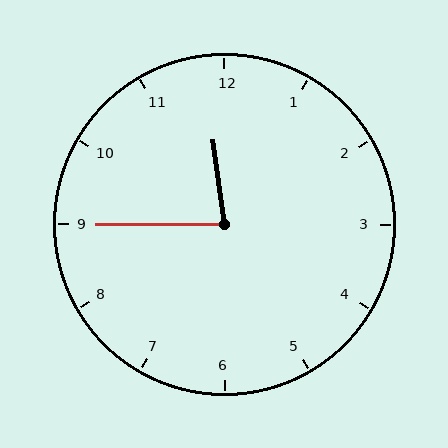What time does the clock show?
11:45.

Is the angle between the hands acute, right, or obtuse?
It is acute.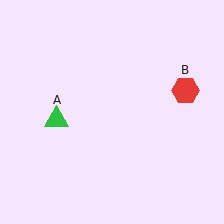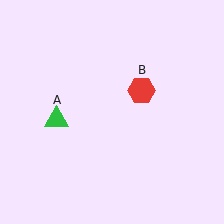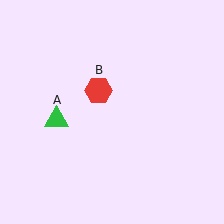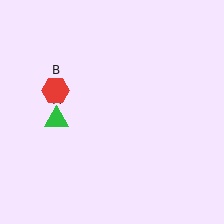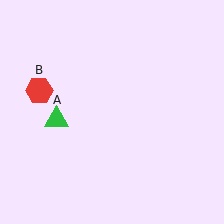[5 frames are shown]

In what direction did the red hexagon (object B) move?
The red hexagon (object B) moved left.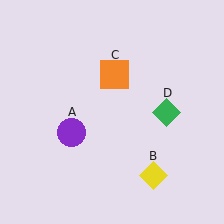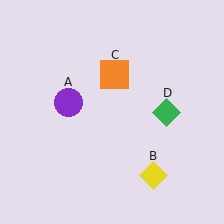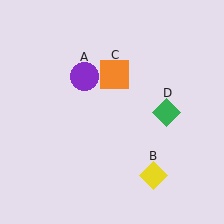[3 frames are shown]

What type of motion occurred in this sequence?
The purple circle (object A) rotated clockwise around the center of the scene.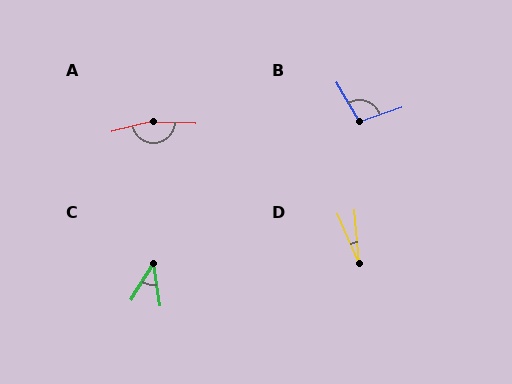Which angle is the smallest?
D, at approximately 19 degrees.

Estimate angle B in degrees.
Approximately 102 degrees.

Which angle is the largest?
A, at approximately 163 degrees.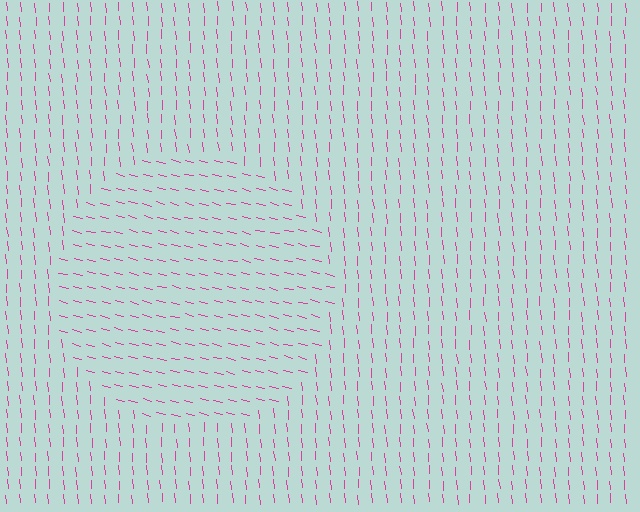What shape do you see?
I see a circle.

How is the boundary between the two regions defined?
The boundary is defined purely by a change in line orientation (approximately 71 degrees difference). All lines are the same color and thickness.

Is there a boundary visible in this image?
Yes, there is a texture boundary formed by a change in line orientation.